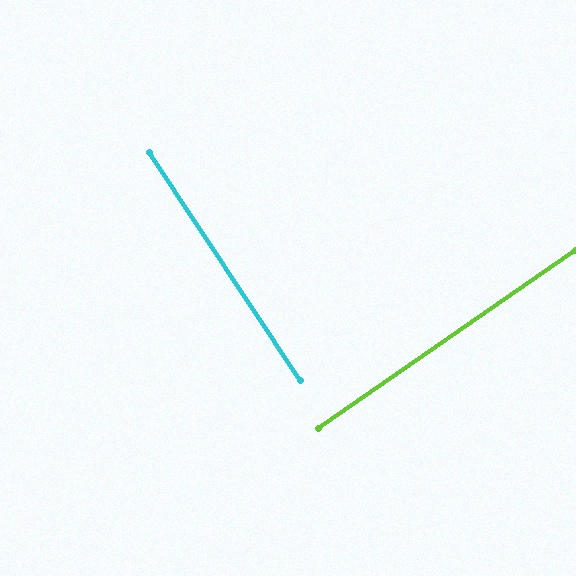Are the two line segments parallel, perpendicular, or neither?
Perpendicular — they meet at approximately 89°.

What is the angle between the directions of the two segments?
Approximately 89 degrees.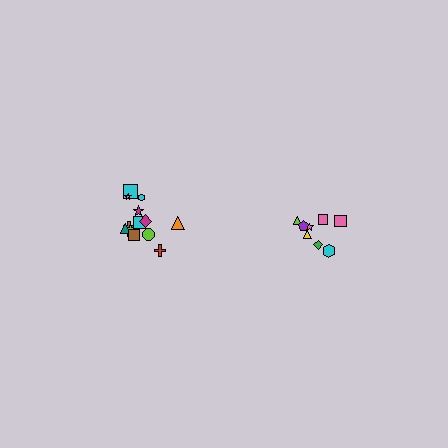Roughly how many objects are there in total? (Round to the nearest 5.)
Roughly 25 objects in total.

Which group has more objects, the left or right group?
The left group.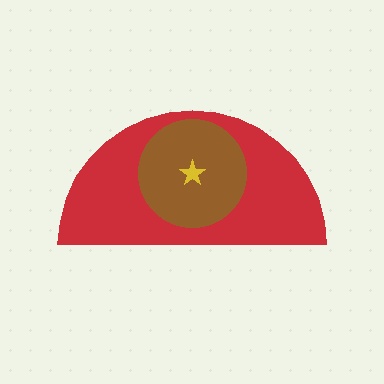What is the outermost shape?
The red semicircle.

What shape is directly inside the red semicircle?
The brown circle.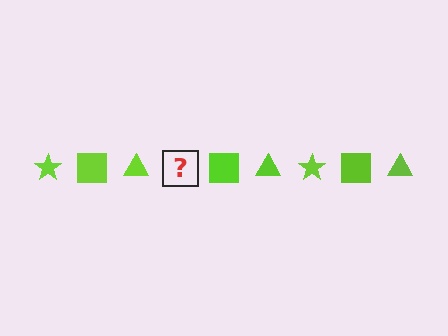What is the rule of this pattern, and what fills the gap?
The rule is that the pattern cycles through star, square, triangle shapes in lime. The gap should be filled with a lime star.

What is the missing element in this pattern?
The missing element is a lime star.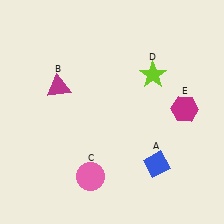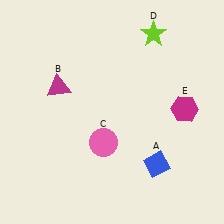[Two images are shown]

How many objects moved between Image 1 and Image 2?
2 objects moved between the two images.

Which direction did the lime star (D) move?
The lime star (D) moved up.